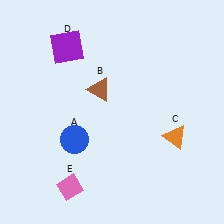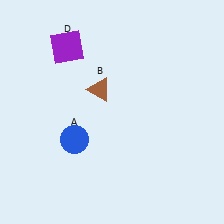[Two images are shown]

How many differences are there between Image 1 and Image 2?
There are 2 differences between the two images.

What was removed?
The orange triangle (C), the pink diamond (E) were removed in Image 2.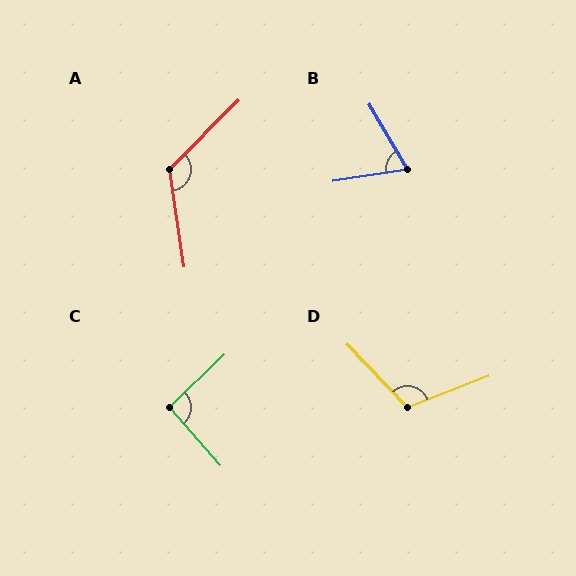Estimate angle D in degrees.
Approximately 113 degrees.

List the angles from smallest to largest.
B (68°), C (93°), D (113°), A (127°).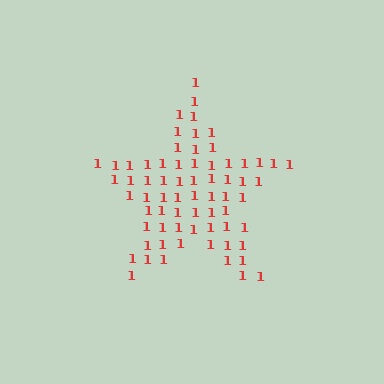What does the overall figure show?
The overall figure shows a star.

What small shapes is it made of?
It is made of small digit 1's.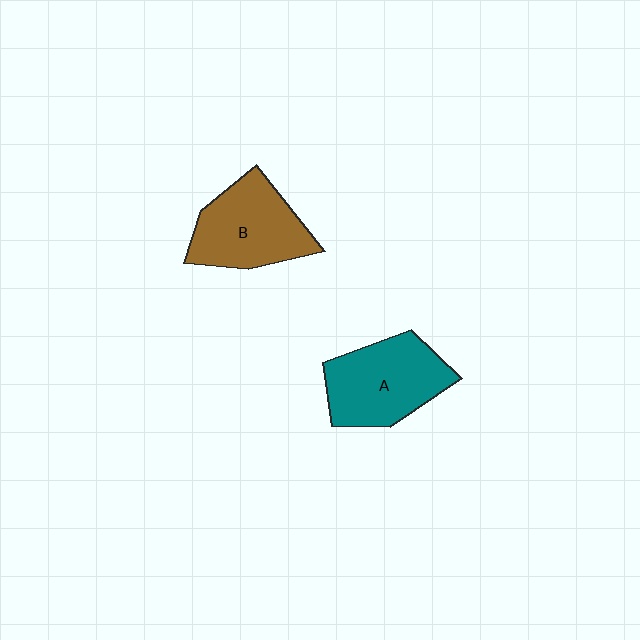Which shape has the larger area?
Shape A (teal).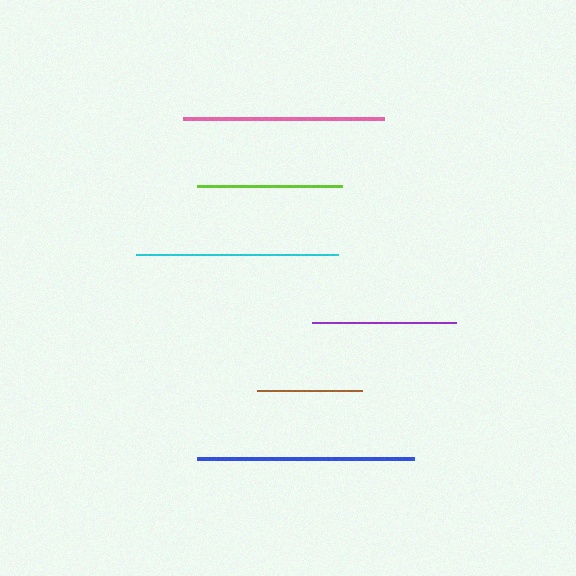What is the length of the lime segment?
The lime segment is approximately 145 pixels long.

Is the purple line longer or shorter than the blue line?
The blue line is longer than the purple line.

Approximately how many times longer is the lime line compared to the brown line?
The lime line is approximately 1.4 times the length of the brown line.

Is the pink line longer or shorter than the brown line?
The pink line is longer than the brown line.